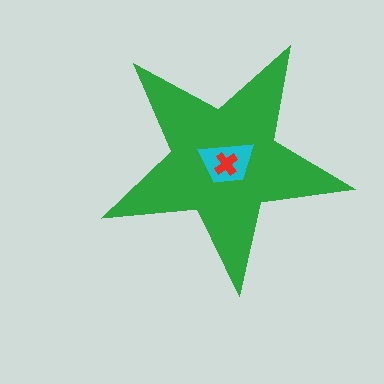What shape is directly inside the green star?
The cyan trapezoid.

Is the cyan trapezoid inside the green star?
Yes.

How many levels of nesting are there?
3.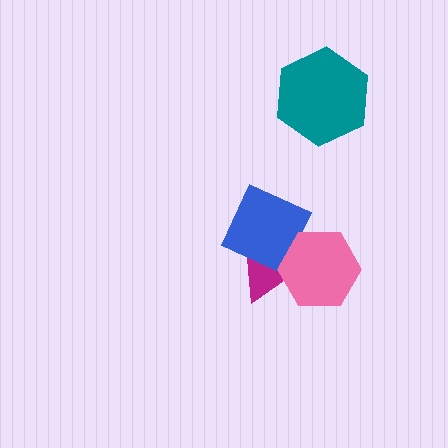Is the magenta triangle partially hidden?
Yes, it is partially covered by another shape.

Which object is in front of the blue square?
The pink hexagon is in front of the blue square.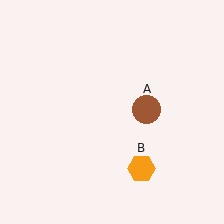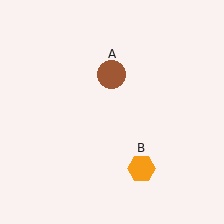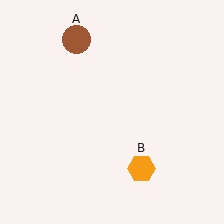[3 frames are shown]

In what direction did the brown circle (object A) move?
The brown circle (object A) moved up and to the left.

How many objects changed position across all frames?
1 object changed position: brown circle (object A).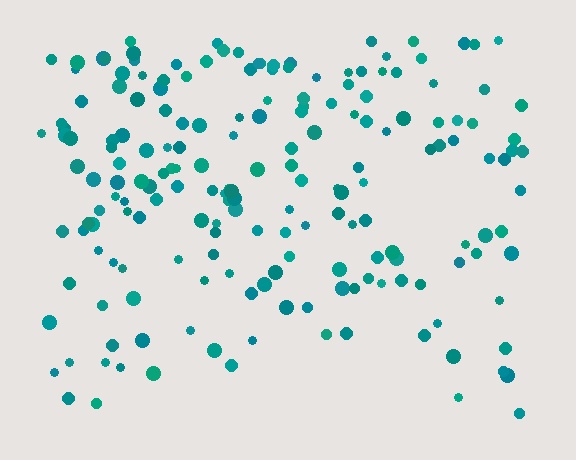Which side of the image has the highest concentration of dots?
The top.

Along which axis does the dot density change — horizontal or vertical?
Vertical.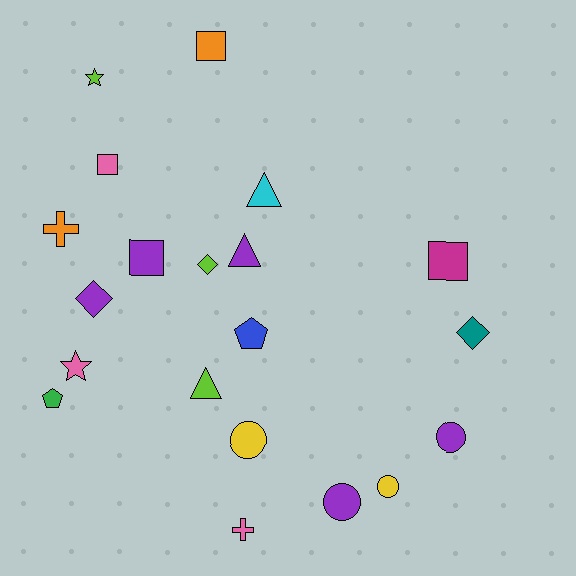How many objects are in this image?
There are 20 objects.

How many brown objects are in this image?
There are no brown objects.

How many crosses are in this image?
There are 2 crosses.